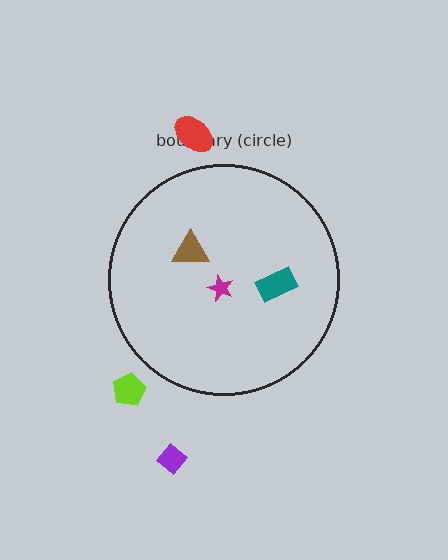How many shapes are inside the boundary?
3 inside, 3 outside.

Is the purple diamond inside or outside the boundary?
Outside.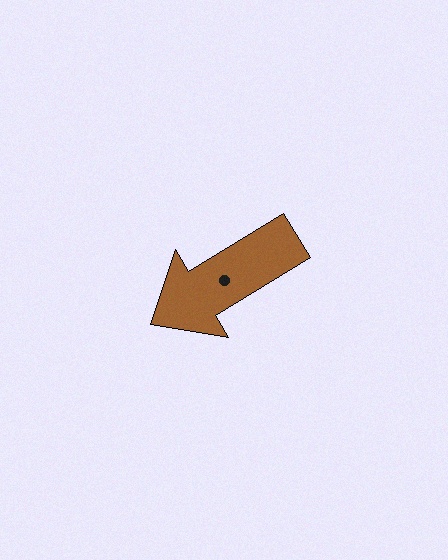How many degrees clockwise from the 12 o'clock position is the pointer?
Approximately 239 degrees.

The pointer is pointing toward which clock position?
Roughly 8 o'clock.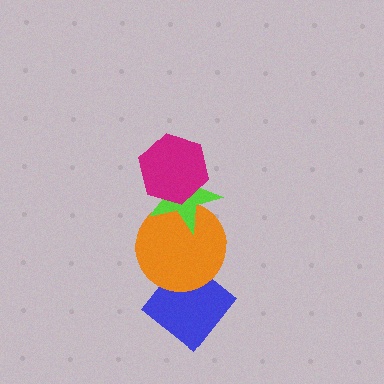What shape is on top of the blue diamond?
The orange circle is on top of the blue diamond.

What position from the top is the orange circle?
The orange circle is 3rd from the top.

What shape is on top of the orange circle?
The lime star is on top of the orange circle.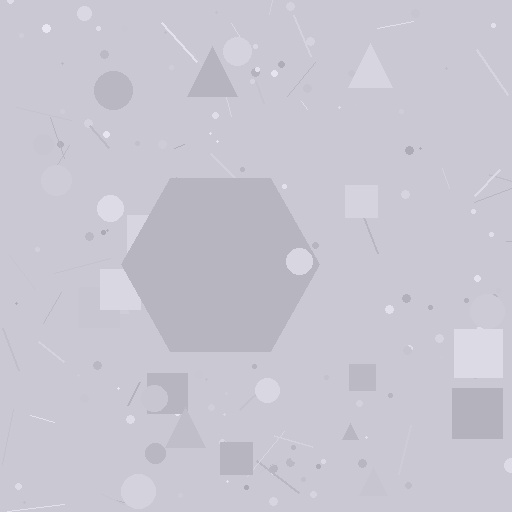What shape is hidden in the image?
A hexagon is hidden in the image.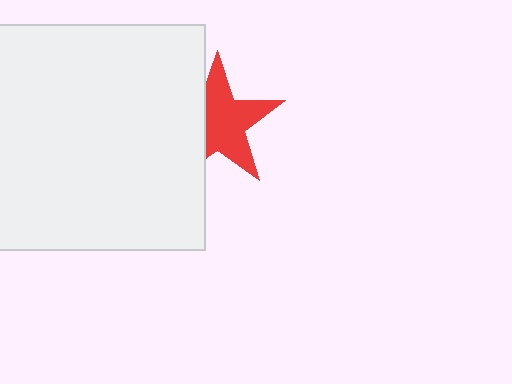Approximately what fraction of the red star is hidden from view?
Roughly 34% of the red star is hidden behind the white square.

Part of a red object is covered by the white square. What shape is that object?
It is a star.